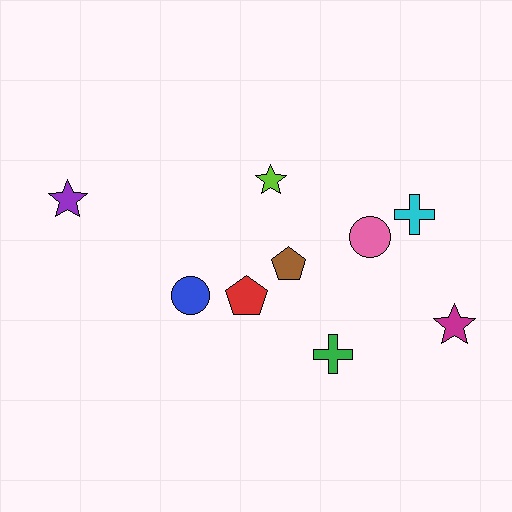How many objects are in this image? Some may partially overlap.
There are 9 objects.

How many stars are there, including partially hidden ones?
There are 3 stars.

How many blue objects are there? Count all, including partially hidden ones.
There is 1 blue object.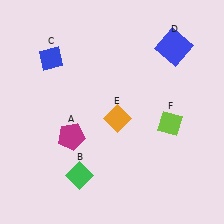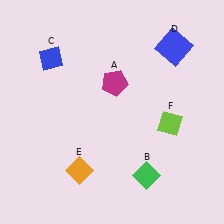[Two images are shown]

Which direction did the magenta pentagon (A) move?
The magenta pentagon (A) moved up.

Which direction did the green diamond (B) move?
The green diamond (B) moved right.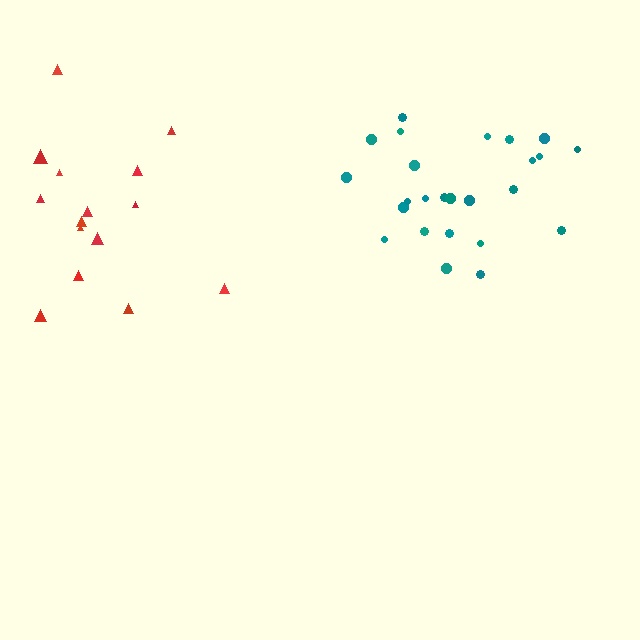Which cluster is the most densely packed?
Teal.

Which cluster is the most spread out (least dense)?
Red.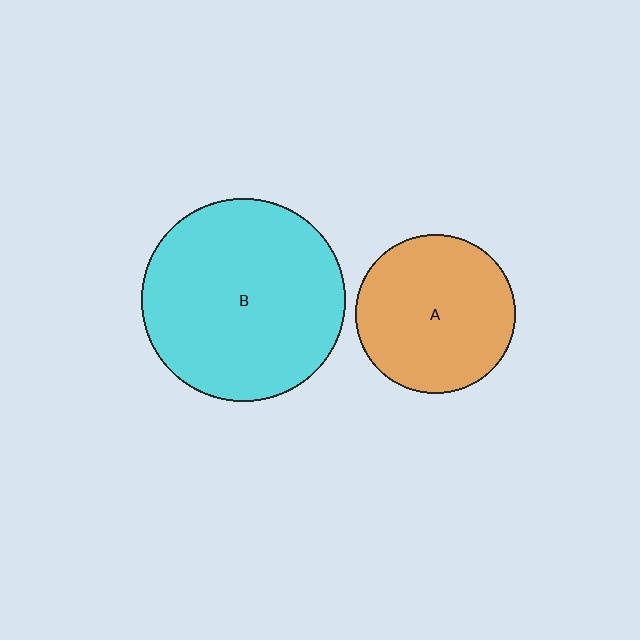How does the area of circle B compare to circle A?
Approximately 1.6 times.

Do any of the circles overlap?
No, none of the circles overlap.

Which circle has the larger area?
Circle B (cyan).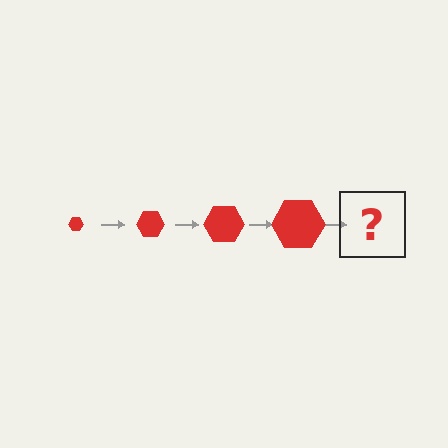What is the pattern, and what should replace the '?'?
The pattern is that the hexagon gets progressively larger each step. The '?' should be a red hexagon, larger than the previous one.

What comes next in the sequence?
The next element should be a red hexagon, larger than the previous one.